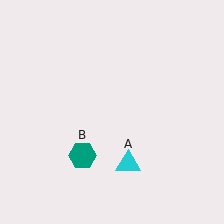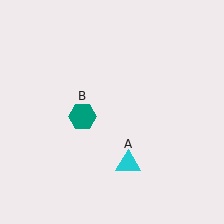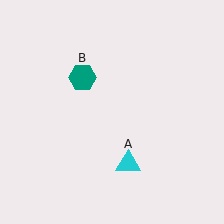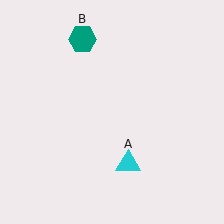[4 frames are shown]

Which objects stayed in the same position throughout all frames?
Cyan triangle (object A) remained stationary.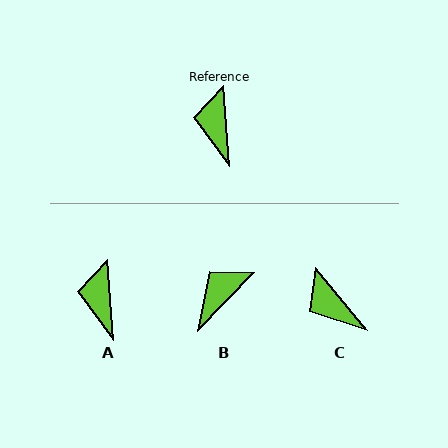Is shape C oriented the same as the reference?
No, it is off by about 36 degrees.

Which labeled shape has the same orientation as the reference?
A.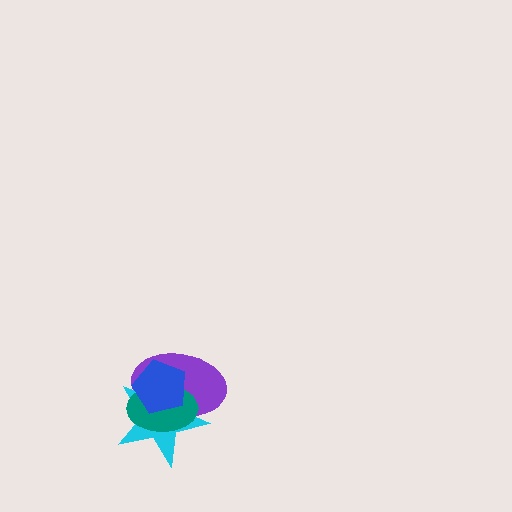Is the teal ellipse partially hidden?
Yes, it is partially covered by another shape.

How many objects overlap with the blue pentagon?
3 objects overlap with the blue pentagon.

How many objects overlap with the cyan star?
3 objects overlap with the cyan star.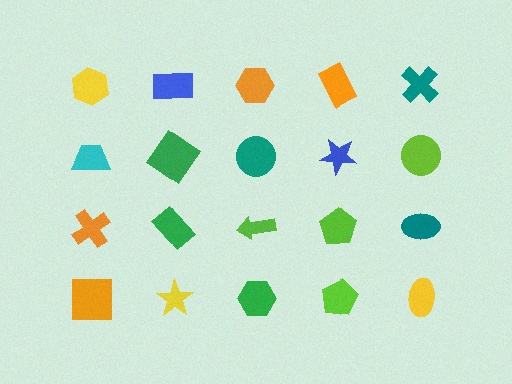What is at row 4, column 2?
A yellow star.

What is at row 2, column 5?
A lime circle.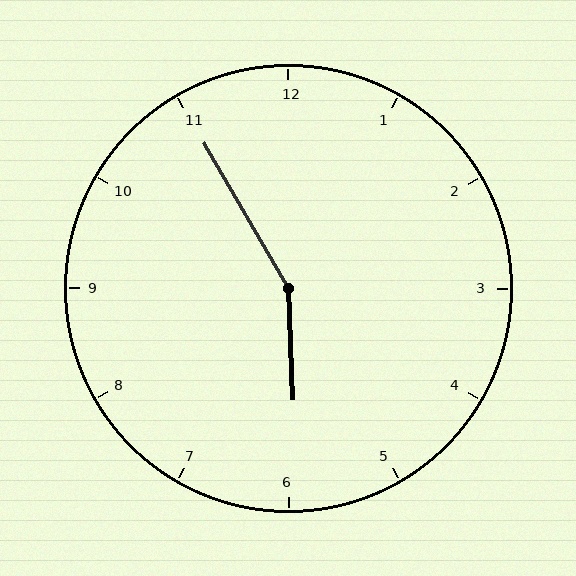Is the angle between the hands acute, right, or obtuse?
It is obtuse.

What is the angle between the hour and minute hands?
Approximately 152 degrees.